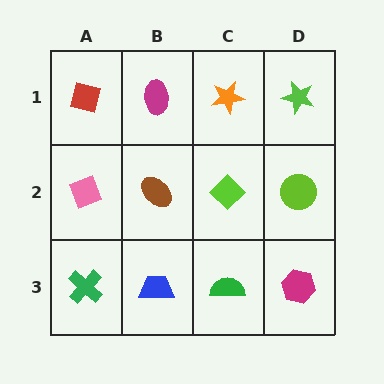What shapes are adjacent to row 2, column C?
An orange star (row 1, column C), a green semicircle (row 3, column C), a brown ellipse (row 2, column B), a lime circle (row 2, column D).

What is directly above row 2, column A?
A red square.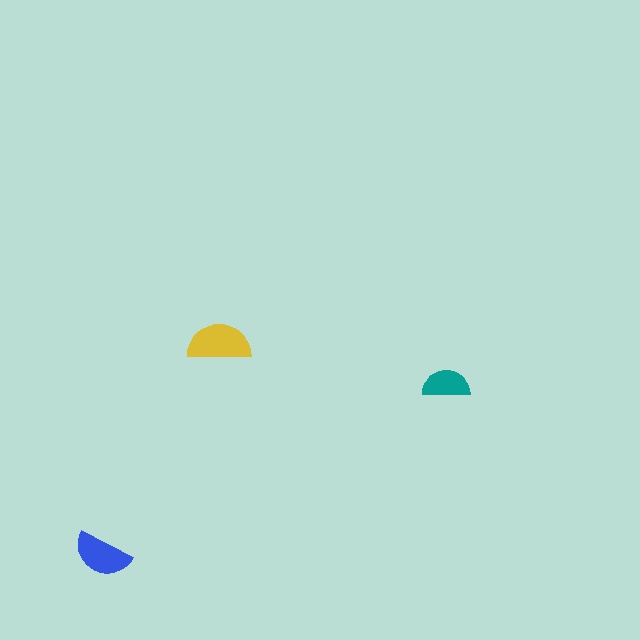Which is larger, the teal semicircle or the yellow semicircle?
The yellow one.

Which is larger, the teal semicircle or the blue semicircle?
The blue one.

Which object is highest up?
The yellow semicircle is topmost.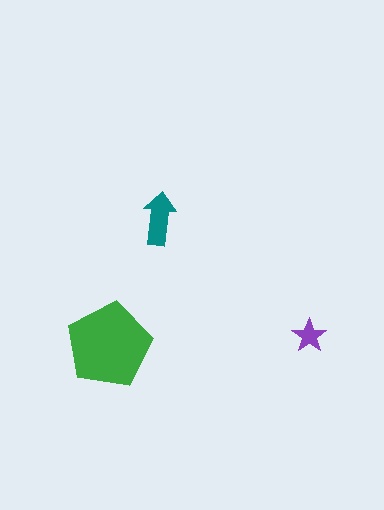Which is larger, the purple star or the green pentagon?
The green pentagon.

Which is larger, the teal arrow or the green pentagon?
The green pentagon.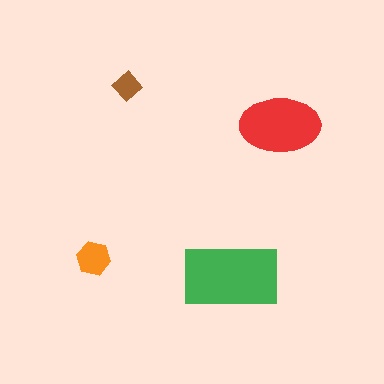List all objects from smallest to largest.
The brown diamond, the orange hexagon, the red ellipse, the green rectangle.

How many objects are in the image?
There are 4 objects in the image.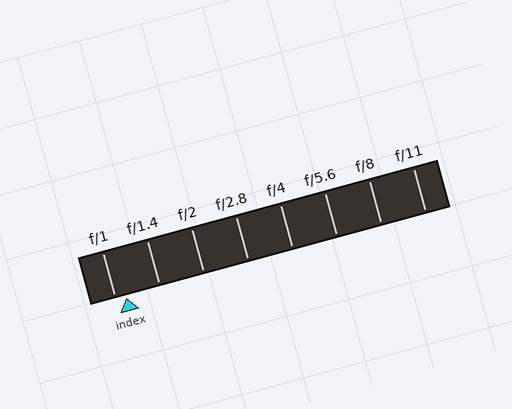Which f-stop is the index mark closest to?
The index mark is closest to f/1.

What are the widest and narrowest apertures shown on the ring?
The widest aperture shown is f/1 and the narrowest is f/11.